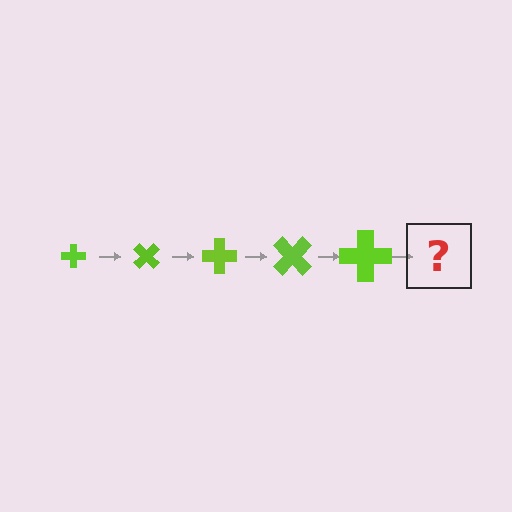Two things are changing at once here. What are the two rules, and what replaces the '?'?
The two rules are that the cross grows larger each step and it rotates 45 degrees each step. The '?' should be a cross, larger than the previous one and rotated 225 degrees from the start.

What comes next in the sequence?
The next element should be a cross, larger than the previous one and rotated 225 degrees from the start.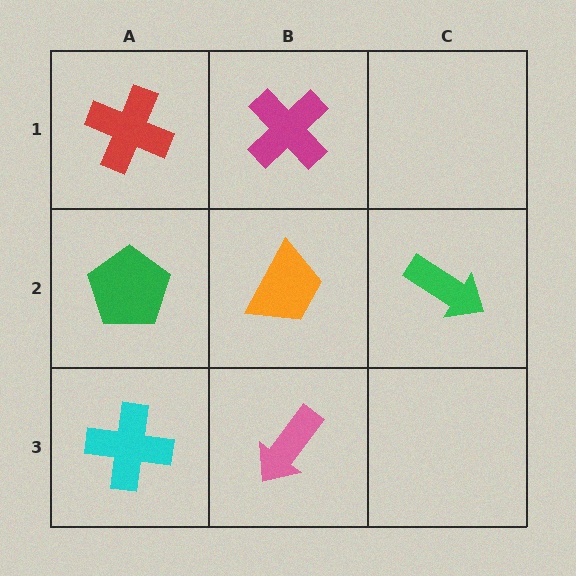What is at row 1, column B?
A magenta cross.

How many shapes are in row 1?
2 shapes.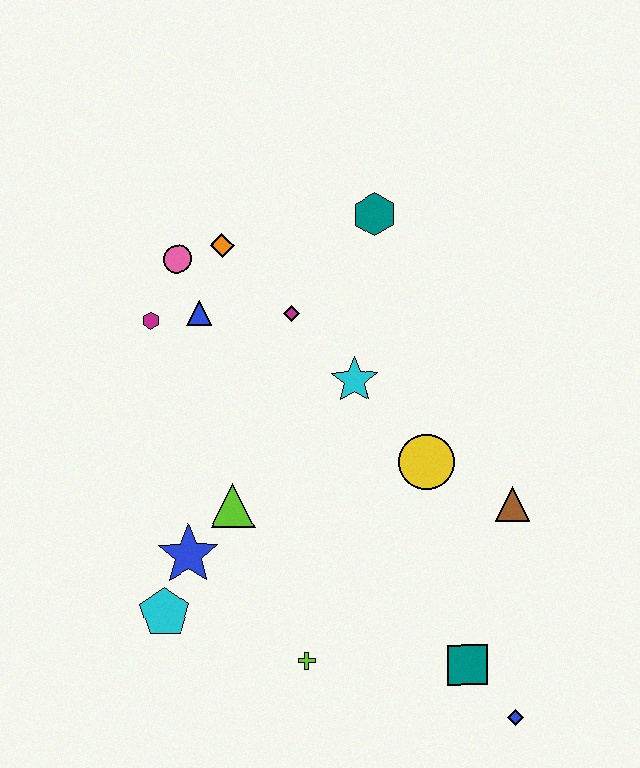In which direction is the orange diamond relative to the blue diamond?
The orange diamond is above the blue diamond.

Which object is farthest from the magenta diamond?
The blue diamond is farthest from the magenta diamond.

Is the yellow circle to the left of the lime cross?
No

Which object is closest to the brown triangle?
The yellow circle is closest to the brown triangle.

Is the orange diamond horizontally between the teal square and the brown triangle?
No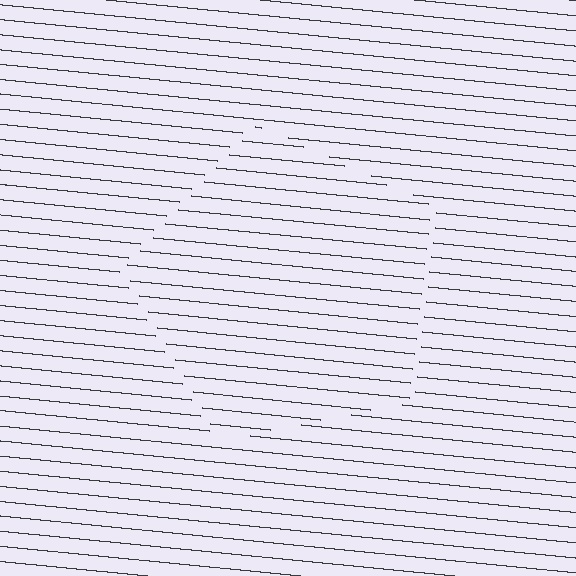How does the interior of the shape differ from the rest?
The interior of the shape contains the same grating, shifted by half a period — the contour is defined by the phase discontinuity where line-ends from the inner and outer gratings abut.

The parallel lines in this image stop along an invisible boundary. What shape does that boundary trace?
An illusory pentagon. The interior of the shape contains the same grating, shifted by half a period — the contour is defined by the phase discontinuity where line-ends from the inner and outer gratings abut.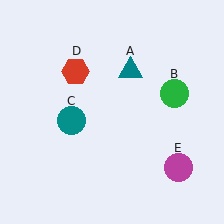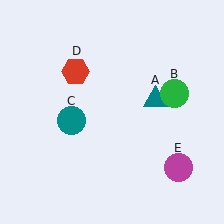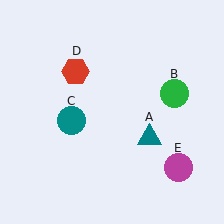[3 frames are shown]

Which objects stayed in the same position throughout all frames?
Green circle (object B) and teal circle (object C) and red hexagon (object D) and magenta circle (object E) remained stationary.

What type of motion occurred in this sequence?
The teal triangle (object A) rotated clockwise around the center of the scene.